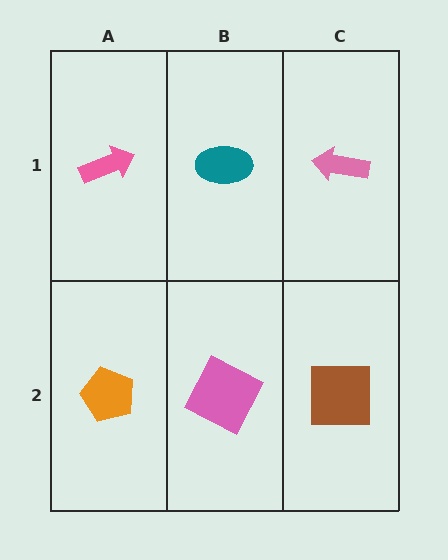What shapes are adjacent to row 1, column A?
An orange pentagon (row 2, column A), a teal ellipse (row 1, column B).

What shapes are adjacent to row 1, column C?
A brown square (row 2, column C), a teal ellipse (row 1, column B).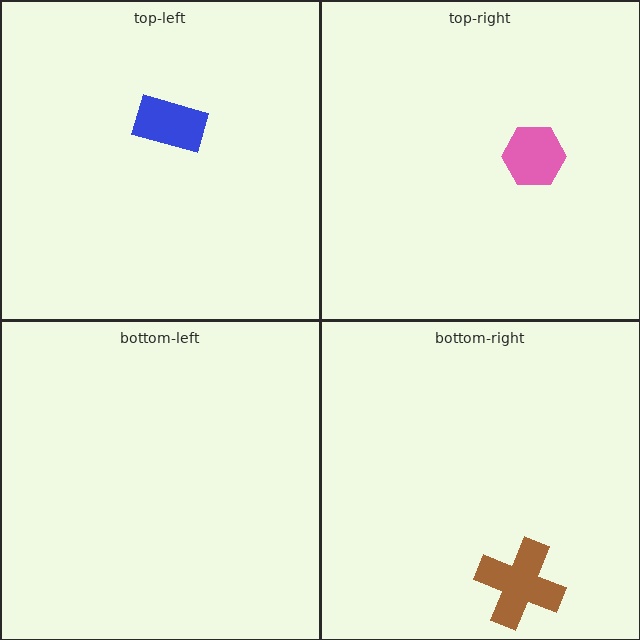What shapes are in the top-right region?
The pink hexagon.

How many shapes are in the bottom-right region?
1.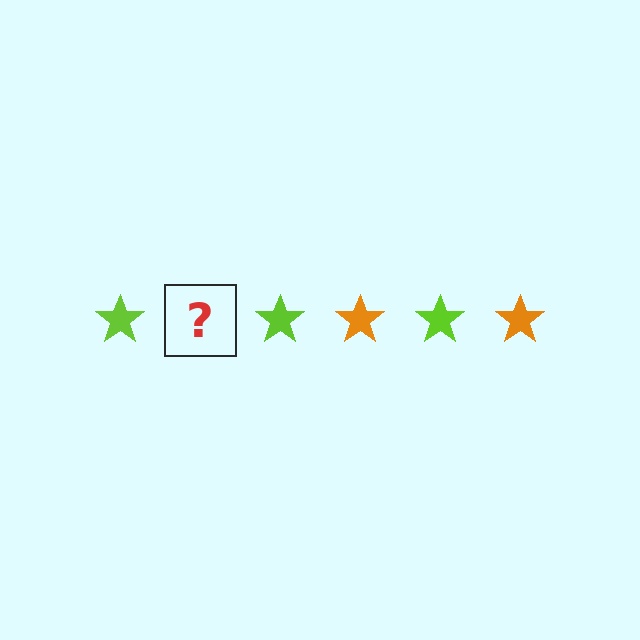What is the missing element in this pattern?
The missing element is an orange star.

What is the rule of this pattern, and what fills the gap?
The rule is that the pattern cycles through lime, orange stars. The gap should be filled with an orange star.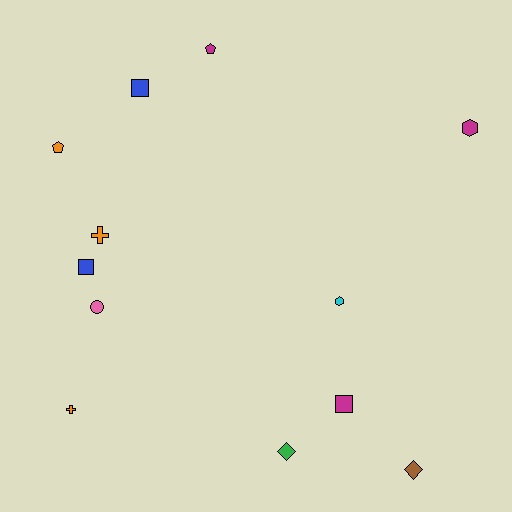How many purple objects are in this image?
There are no purple objects.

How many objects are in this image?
There are 12 objects.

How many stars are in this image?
There are no stars.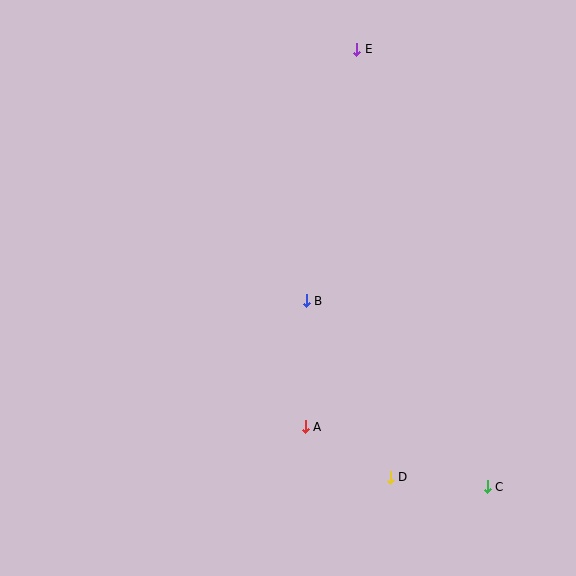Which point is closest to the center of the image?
Point B at (306, 301) is closest to the center.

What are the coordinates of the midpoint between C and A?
The midpoint between C and A is at (396, 457).